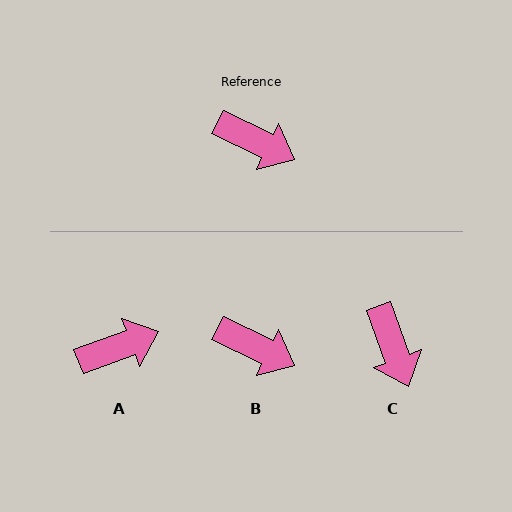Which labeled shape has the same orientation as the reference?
B.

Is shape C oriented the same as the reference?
No, it is off by about 44 degrees.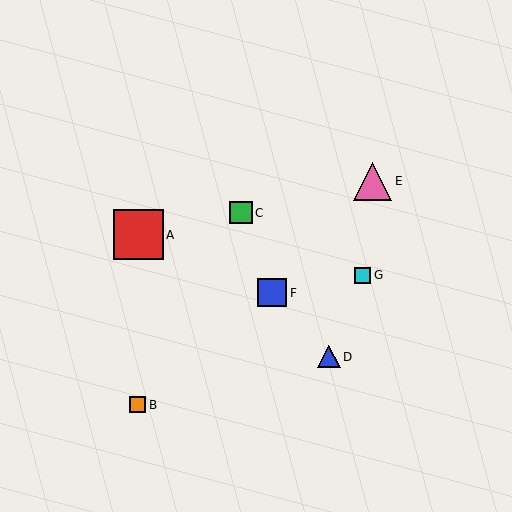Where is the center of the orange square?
The center of the orange square is at (138, 405).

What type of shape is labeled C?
Shape C is a green square.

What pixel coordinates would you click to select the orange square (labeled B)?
Click at (138, 405) to select the orange square B.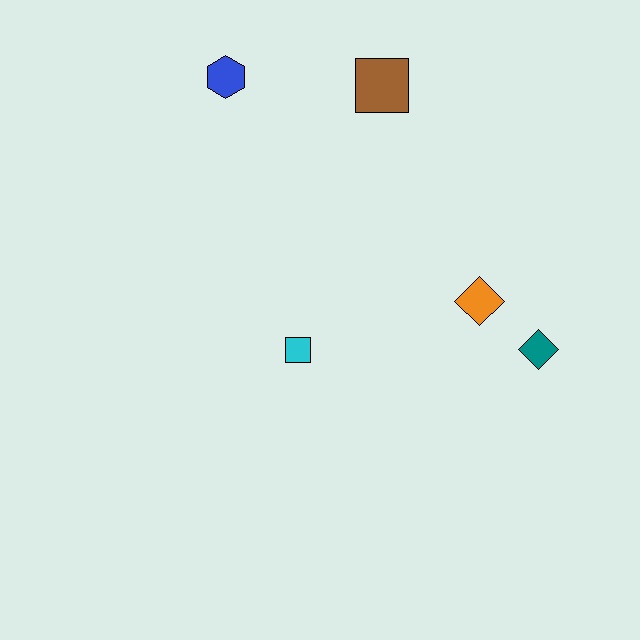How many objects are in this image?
There are 5 objects.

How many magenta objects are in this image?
There are no magenta objects.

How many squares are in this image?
There are 2 squares.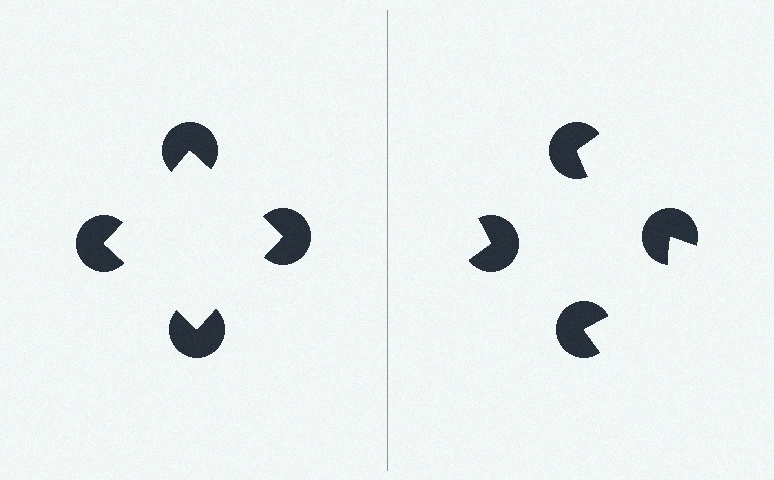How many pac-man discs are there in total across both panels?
8 — 4 on each side.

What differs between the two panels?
The pac-man discs are positioned identically on both sides; only the wedge orientations differ. On the left they align to a square; on the right they are misaligned.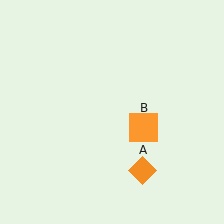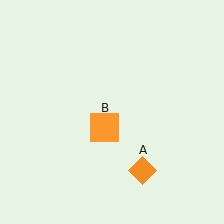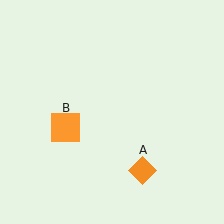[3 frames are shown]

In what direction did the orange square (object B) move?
The orange square (object B) moved left.